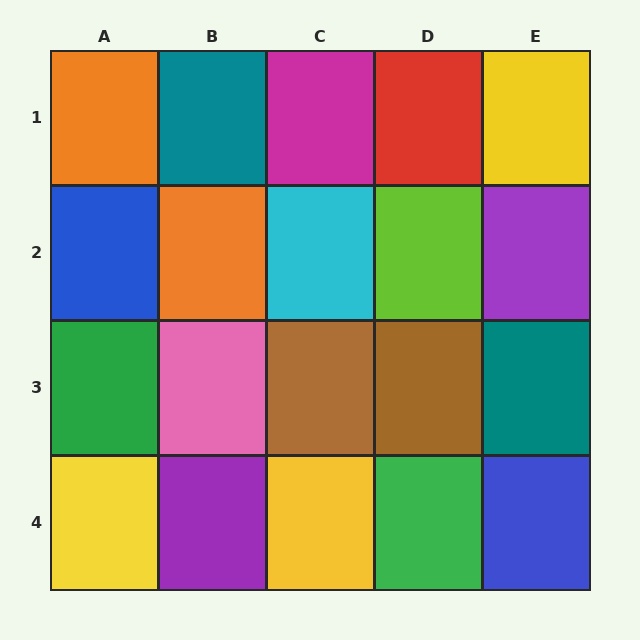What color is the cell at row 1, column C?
Magenta.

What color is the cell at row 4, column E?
Blue.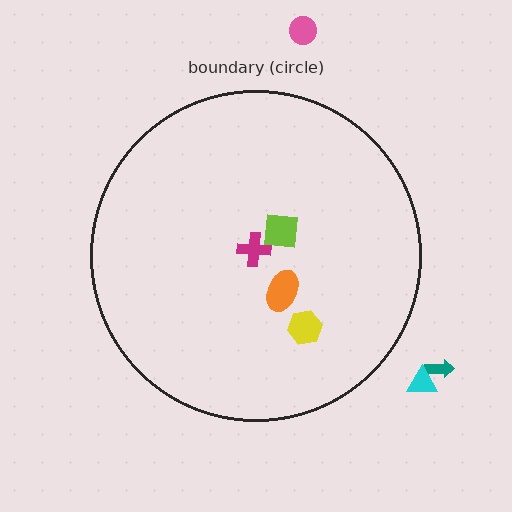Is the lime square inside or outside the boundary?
Inside.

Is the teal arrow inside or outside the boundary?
Outside.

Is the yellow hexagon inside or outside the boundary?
Inside.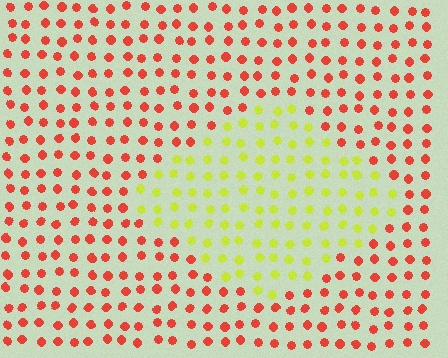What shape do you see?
I see a diamond.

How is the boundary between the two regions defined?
The boundary is defined purely by a slight shift in hue (about 69 degrees). Spacing, size, and orientation are identical on both sides.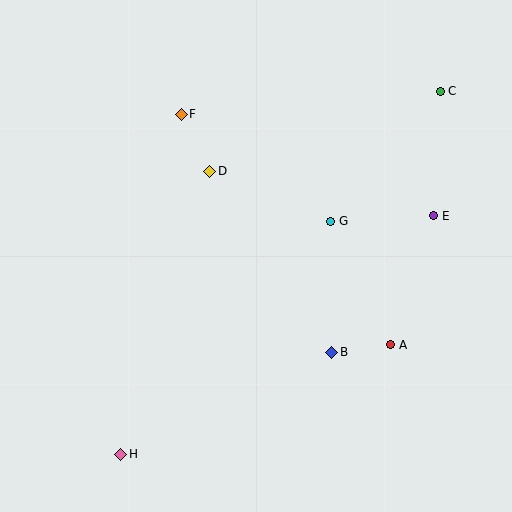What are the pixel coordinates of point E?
Point E is at (434, 216).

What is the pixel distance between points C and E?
The distance between C and E is 124 pixels.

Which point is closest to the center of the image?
Point G at (331, 221) is closest to the center.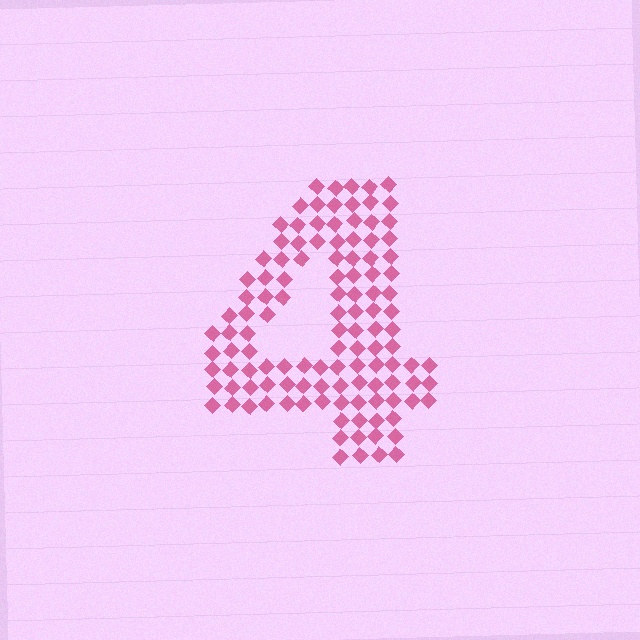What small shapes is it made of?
It is made of small diamonds.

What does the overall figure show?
The overall figure shows the digit 4.